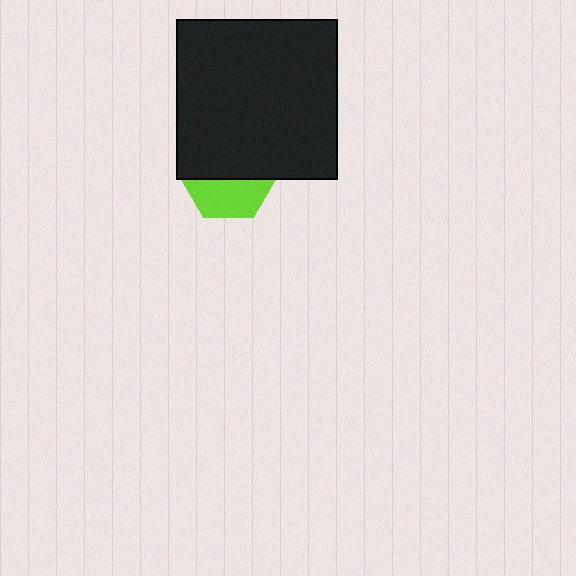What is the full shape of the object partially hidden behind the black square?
The partially hidden object is a lime hexagon.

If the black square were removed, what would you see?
You would see the complete lime hexagon.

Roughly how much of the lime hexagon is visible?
A small part of it is visible (roughly 42%).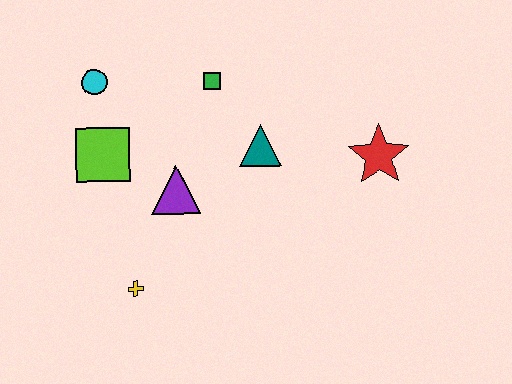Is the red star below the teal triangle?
Yes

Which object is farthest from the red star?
The cyan circle is farthest from the red star.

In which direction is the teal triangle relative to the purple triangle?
The teal triangle is to the right of the purple triangle.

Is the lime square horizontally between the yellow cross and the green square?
No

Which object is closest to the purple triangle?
The lime square is closest to the purple triangle.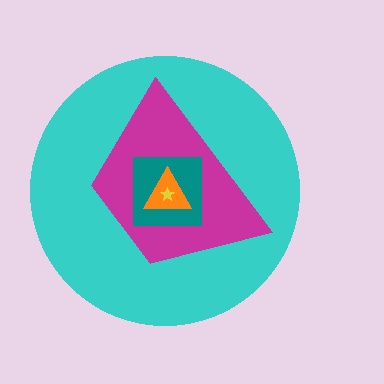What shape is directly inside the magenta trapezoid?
The teal square.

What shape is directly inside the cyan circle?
The magenta trapezoid.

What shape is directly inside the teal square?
The orange triangle.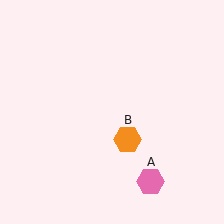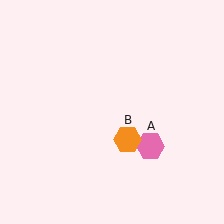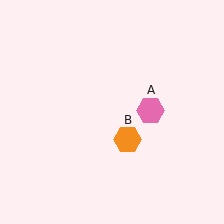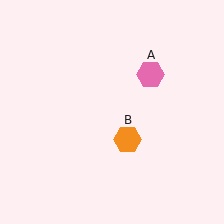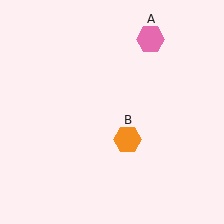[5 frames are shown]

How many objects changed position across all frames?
1 object changed position: pink hexagon (object A).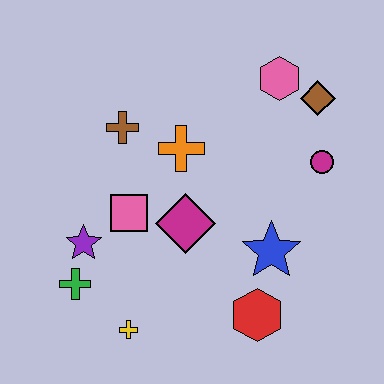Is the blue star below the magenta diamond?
Yes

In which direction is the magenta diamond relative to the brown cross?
The magenta diamond is below the brown cross.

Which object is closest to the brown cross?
The orange cross is closest to the brown cross.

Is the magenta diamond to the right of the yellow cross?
Yes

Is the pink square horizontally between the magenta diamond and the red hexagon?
No